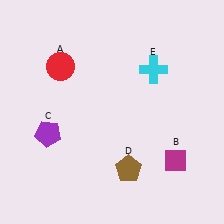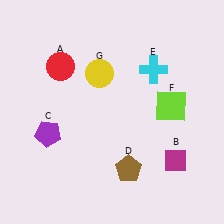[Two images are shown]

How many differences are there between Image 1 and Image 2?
There are 2 differences between the two images.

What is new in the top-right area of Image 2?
A lime square (F) was added in the top-right area of Image 2.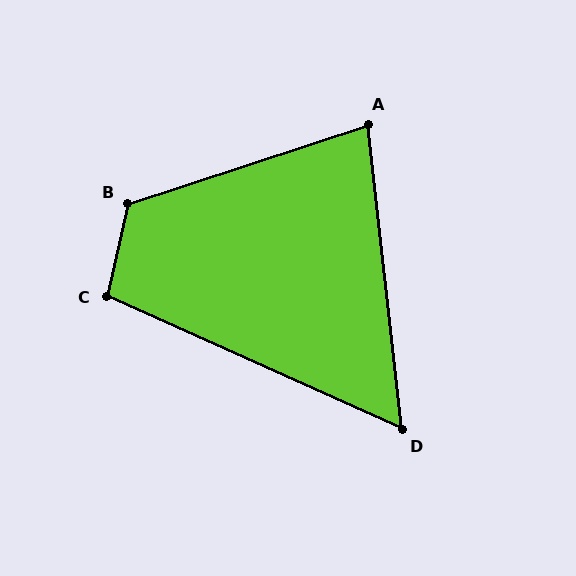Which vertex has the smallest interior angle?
D, at approximately 59 degrees.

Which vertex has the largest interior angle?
B, at approximately 121 degrees.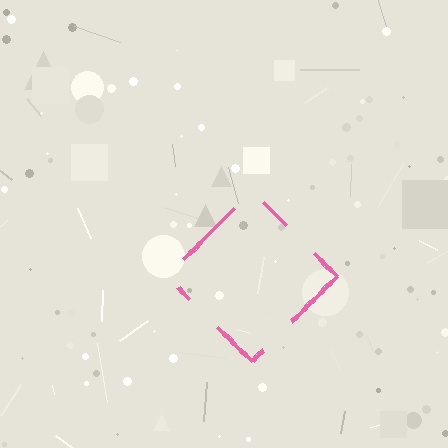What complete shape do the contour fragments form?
The contour fragments form a diamond.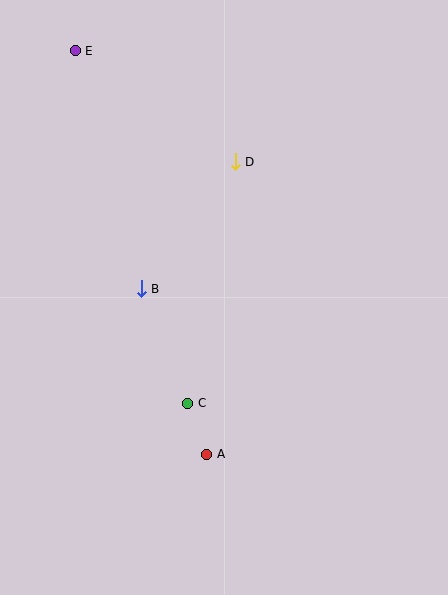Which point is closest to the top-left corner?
Point E is closest to the top-left corner.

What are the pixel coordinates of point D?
Point D is at (235, 162).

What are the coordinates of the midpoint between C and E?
The midpoint between C and E is at (131, 227).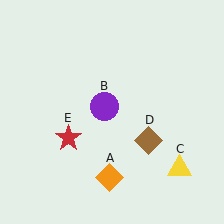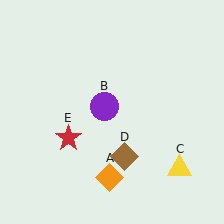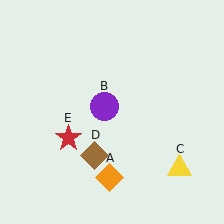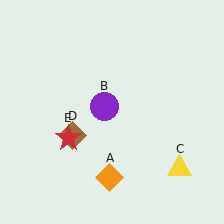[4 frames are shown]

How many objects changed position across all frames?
1 object changed position: brown diamond (object D).